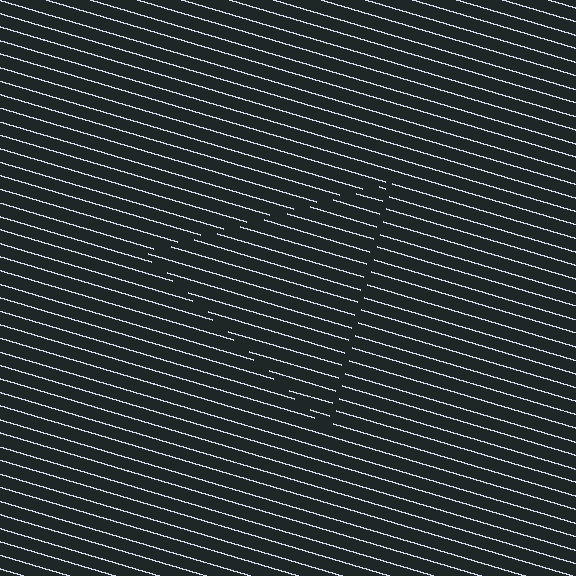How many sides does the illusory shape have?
3 sides — the line-ends trace a triangle.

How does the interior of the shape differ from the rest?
The interior of the shape contains the same grating, shifted by half a period — the contour is defined by the phase discontinuity where line-ends from the inner and outer gratings abut.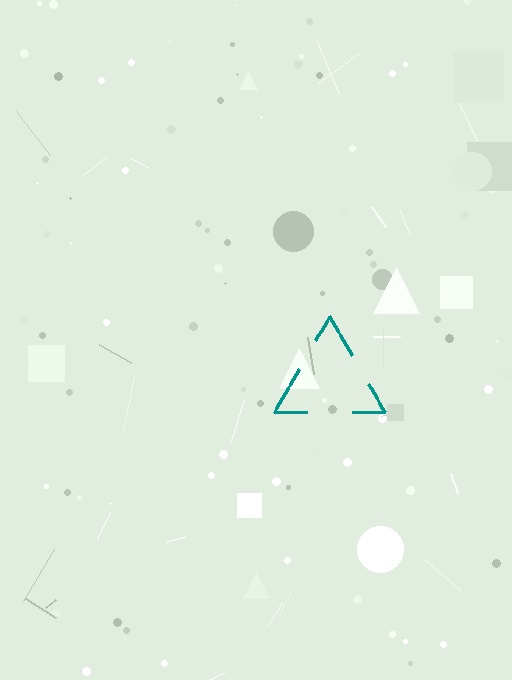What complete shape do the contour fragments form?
The contour fragments form a triangle.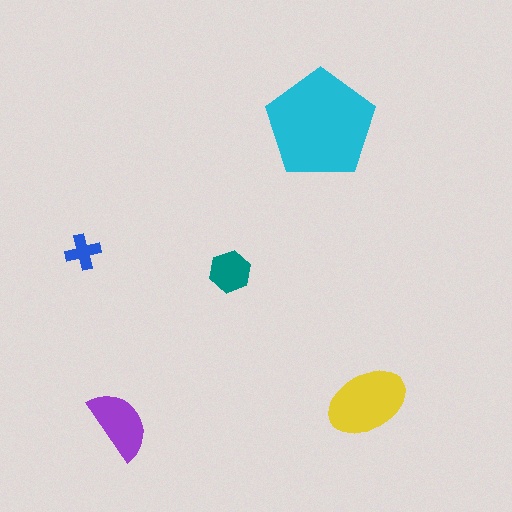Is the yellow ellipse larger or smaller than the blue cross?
Larger.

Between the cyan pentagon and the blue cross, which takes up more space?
The cyan pentagon.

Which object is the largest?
The cyan pentagon.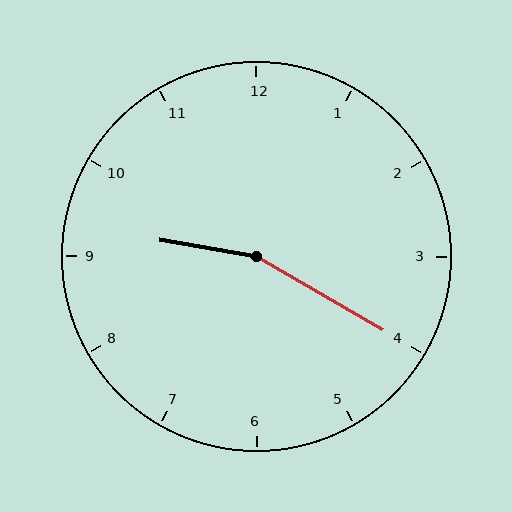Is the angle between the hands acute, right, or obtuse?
It is obtuse.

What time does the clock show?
9:20.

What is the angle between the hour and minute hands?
Approximately 160 degrees.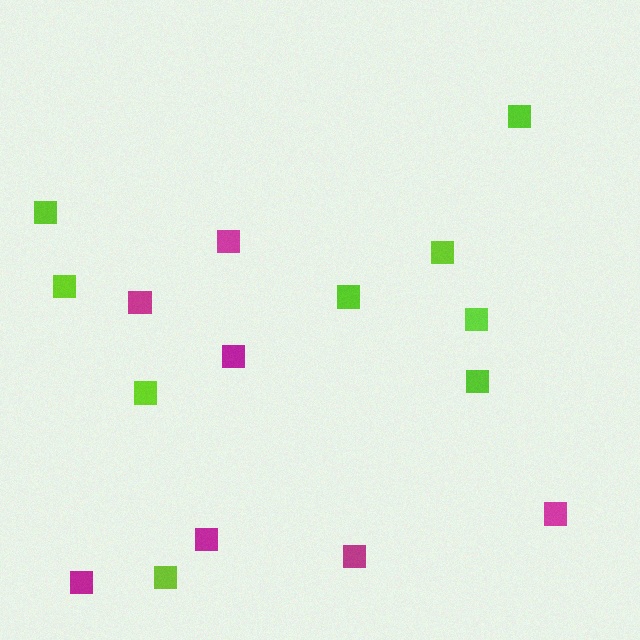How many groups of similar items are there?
There are 2 groups: one group of lime squares (9) and one group of magenta squares (7).